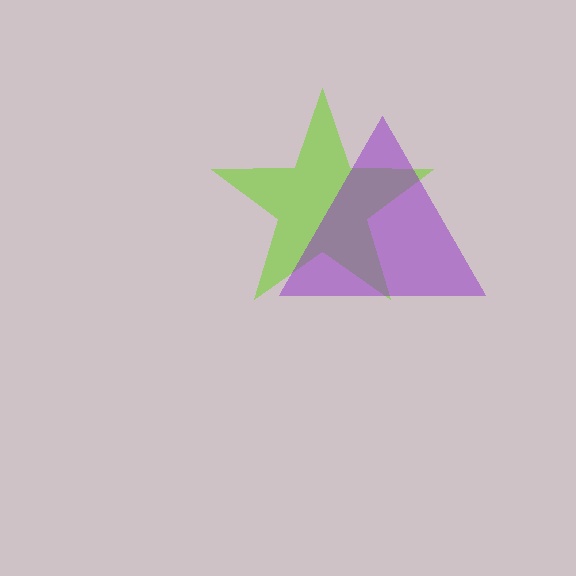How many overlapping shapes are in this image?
There are 2 overlapping shapes in the image.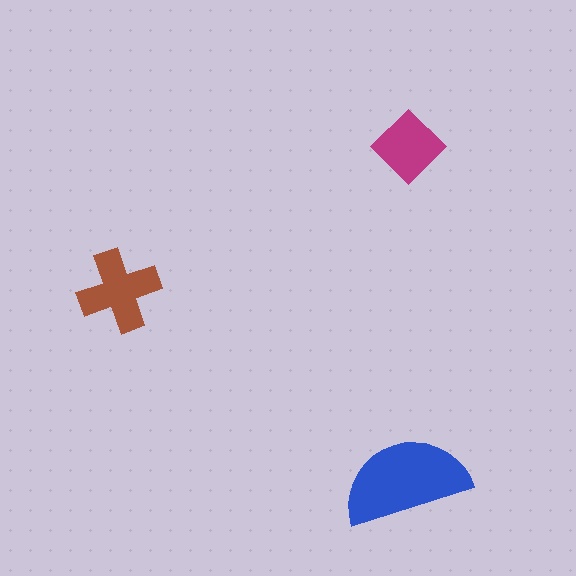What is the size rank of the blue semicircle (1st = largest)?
1st.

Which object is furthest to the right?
The magenta diamond is rightmost.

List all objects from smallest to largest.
The magenta diamond, the brown cross, the blue semicircle.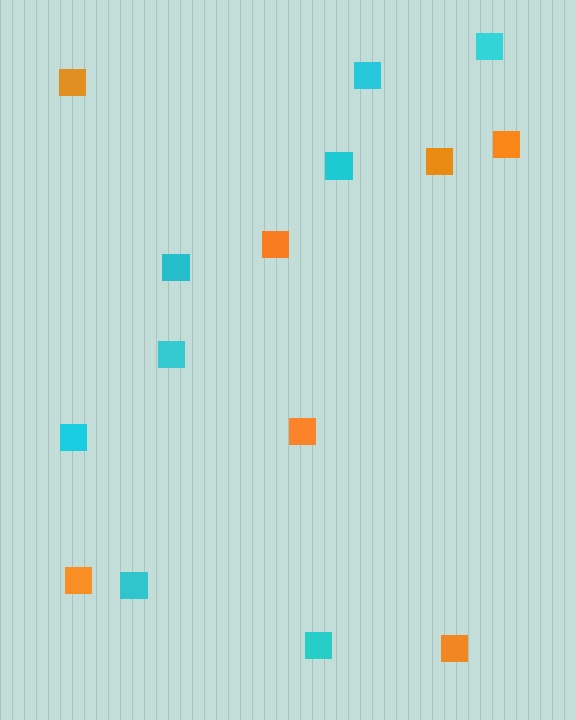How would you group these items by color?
There are 2 groups: one group of cyan squares (8) and one group of orange squares (7).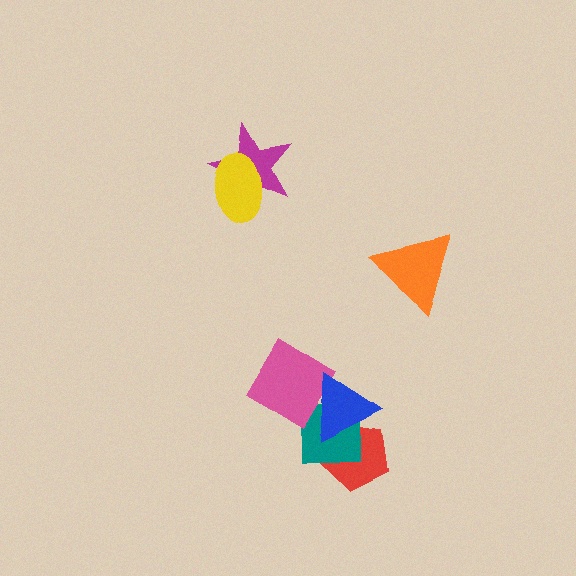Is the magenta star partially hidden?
Yes, it is partially covered by another shape.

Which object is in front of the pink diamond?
The blue triangle is in front of the pink diamond.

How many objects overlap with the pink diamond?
1 object overlaps with the pink diamond.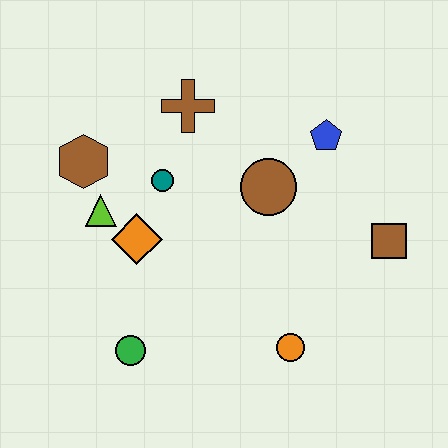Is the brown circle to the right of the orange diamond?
Yes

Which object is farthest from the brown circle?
The green circle is farthest from the brown circle.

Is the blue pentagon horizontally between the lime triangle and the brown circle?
No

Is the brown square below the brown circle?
Yes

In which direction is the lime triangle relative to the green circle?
The lime triangle is above the green circle.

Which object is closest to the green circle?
The orange diamond is closest to the green circle.